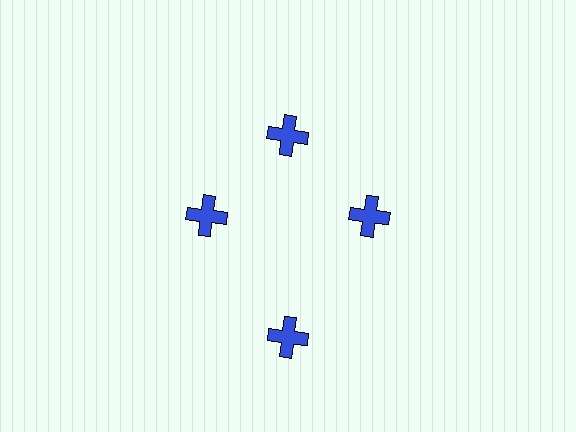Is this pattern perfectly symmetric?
No. The 4 blue crosses are arranged in a ring, but one element near the 6 o'clock position is pushed outward from the center, breaking the 4-fold rotational symmetry.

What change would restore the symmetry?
The symmetry would be restored by moving it inward, back onto the ring so that all 4 crosses sit at equal angles and equal distance from the center.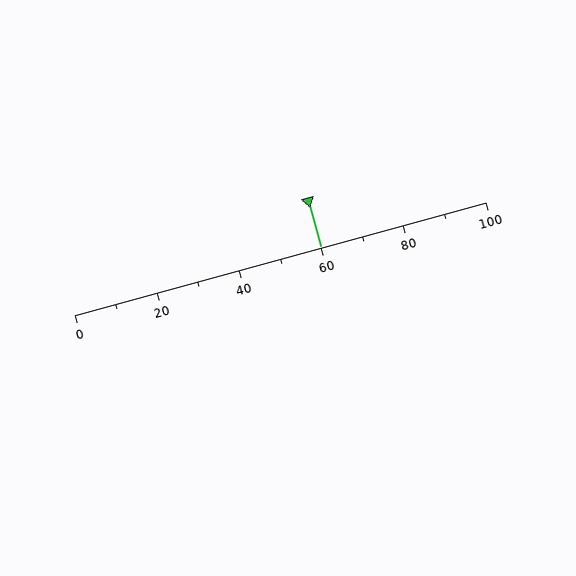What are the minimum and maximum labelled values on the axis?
The axis runs from 0 to 100.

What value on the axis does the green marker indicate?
The marker indicates approximately 60.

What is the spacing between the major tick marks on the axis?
The major ticks are spaced 20 apart.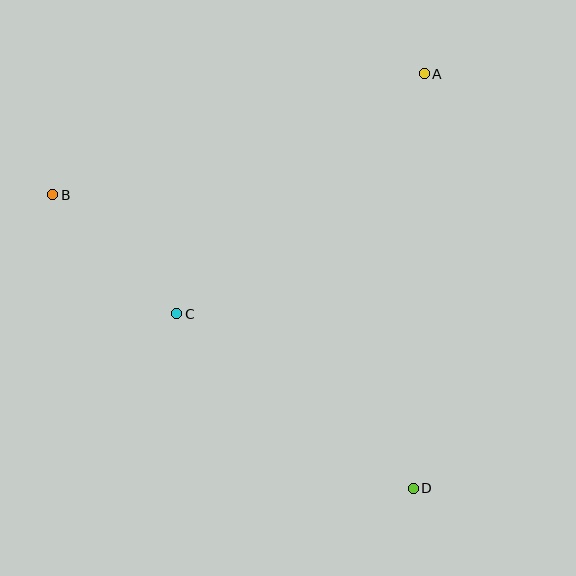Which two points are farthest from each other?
Points B and D are farthest from each other.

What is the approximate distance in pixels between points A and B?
The distance between A and B is approximately 391 pixels.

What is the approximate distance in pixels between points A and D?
The distance between A and D is approximately 415 pixels.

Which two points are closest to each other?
Points B and C are closest to each other.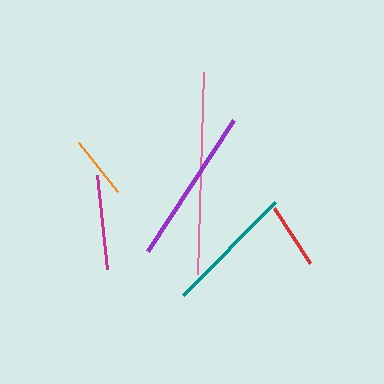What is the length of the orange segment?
The orange segment is approximately 62 pixels long.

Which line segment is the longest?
The pink line is the longest at approximately 202 pixels.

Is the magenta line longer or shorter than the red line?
The magenta line is longer than the red line.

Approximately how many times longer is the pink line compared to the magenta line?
The pink line is approximately 2.1 times the length of the magenta line.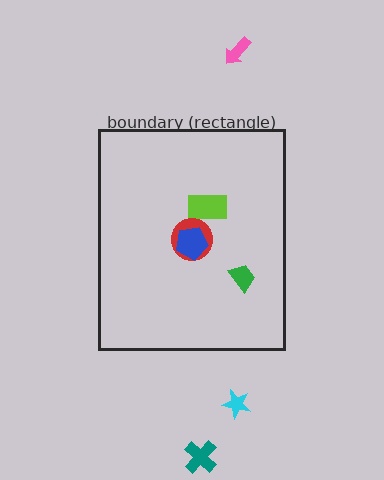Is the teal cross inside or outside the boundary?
Outside.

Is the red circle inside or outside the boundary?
Inside.